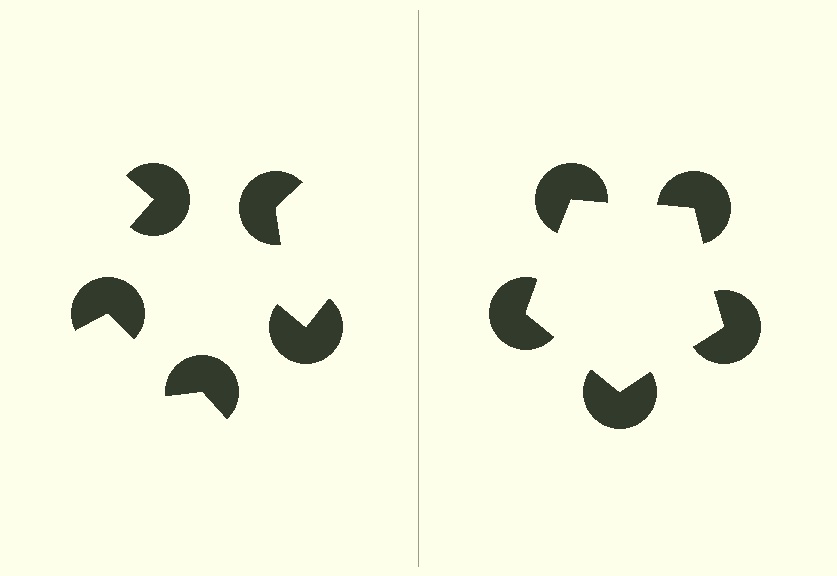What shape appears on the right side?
An illusory pentagon.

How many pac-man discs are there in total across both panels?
10 — 5 on each side.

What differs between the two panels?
The pac-man discs are positioned identically on both sides; only the wedge orientations differ. On the right they align to a pentagon; on the left they are misaligned.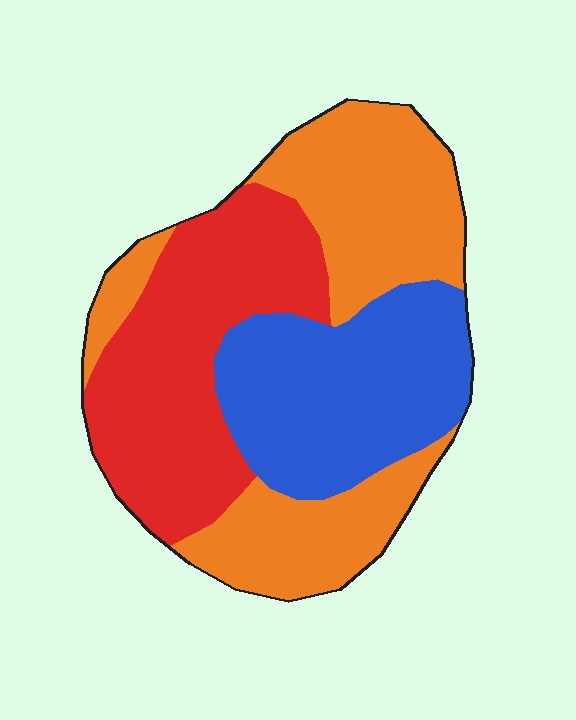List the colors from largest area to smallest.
From largest to smallest: orange, red, blue.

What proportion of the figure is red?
Red takes up about one third (1/3) of the figure.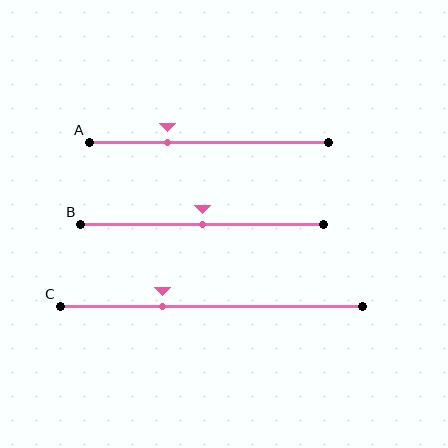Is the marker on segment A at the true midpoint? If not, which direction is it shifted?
No, the marker on segment A is shifted to the left by about 17% of the segment length.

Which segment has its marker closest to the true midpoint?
Segment B has its marker closest to the true midpoint.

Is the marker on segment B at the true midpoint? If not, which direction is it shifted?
Yes, the marker on segment B is at the true midpoint.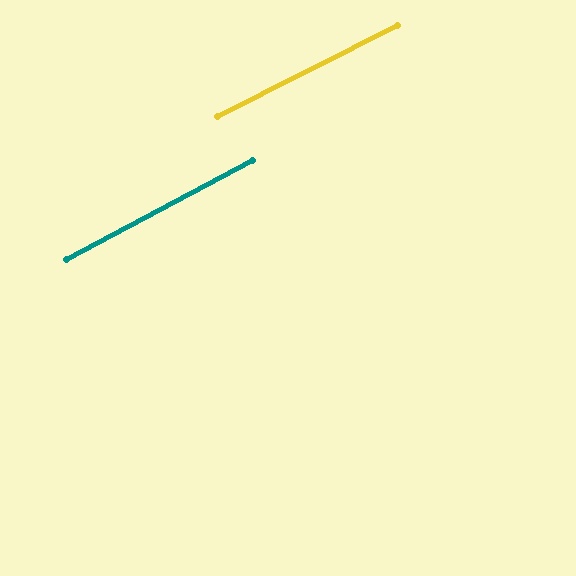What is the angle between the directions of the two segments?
Approximately 1 degree.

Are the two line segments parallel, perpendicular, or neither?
Parallel — their directions differ by only 1.4°.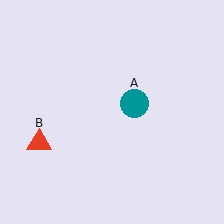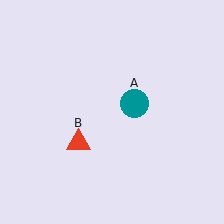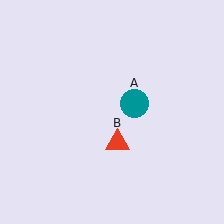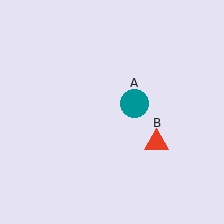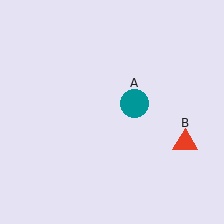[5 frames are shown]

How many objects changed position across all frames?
1 object changed position: red triangle (object B).